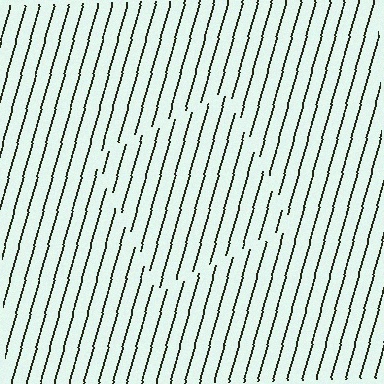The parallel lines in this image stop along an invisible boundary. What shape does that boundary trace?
An illusory square. The interior of the shape contains the same grating, shifted by half a period — the contour is defined by the phase discontinuity where line-ends from the inner and outer gratings abut.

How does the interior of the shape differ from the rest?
The interior of the shape contains the same grating, shifted by half a period — the contour is defined by the phase discontinuity where line-ends from the inner and outer gratings abut.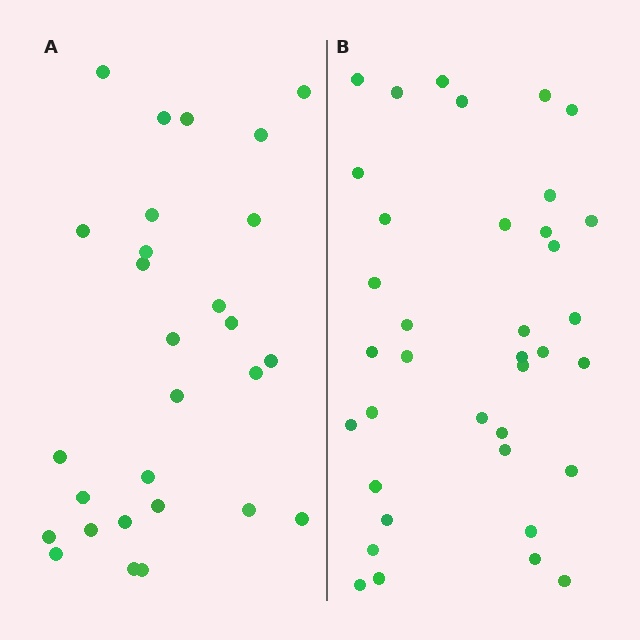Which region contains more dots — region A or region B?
Region B (the right region) has more dots.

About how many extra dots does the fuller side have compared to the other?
Region B has roughly 8 or so more dots than region A.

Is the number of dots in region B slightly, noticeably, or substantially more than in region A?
Region B has noticeably more, but not dramatically so. The ratio is roughly 1.3 to 1.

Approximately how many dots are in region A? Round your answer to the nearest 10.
About 30 dots. (The exact count is 28, which rounds to 30.)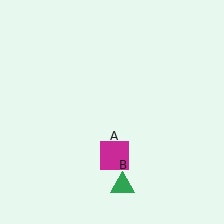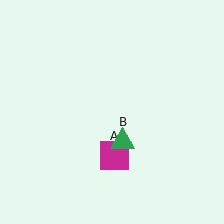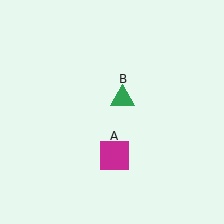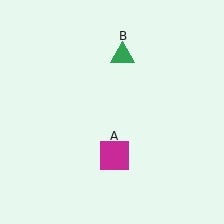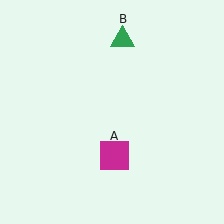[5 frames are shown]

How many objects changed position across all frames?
1 object changed position: green triangle (object B).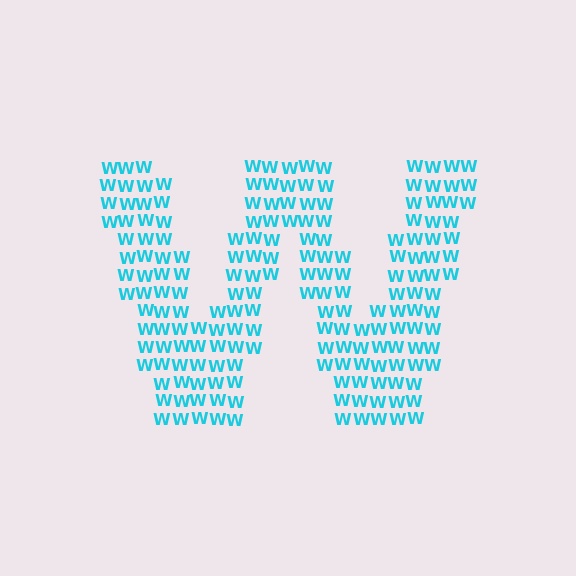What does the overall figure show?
The overall figure shows the letter W.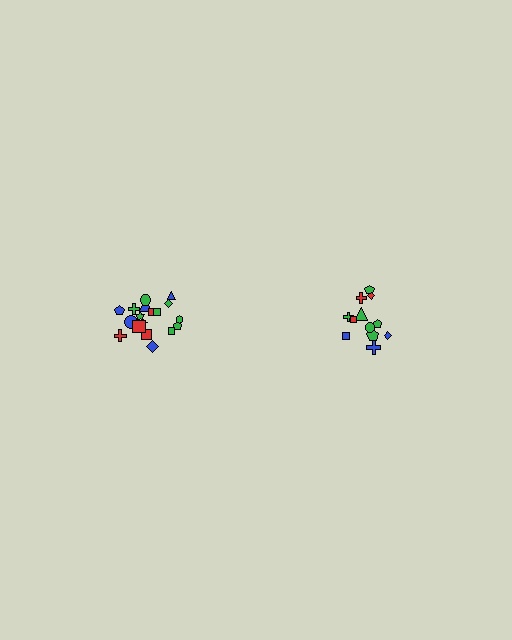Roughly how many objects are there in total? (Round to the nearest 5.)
Roughly 30 objects in total.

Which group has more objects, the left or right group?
The left group.